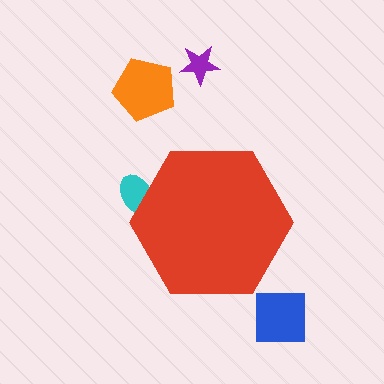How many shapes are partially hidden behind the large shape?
1 shape is partially hidden.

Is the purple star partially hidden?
No, the purple star is fully visible.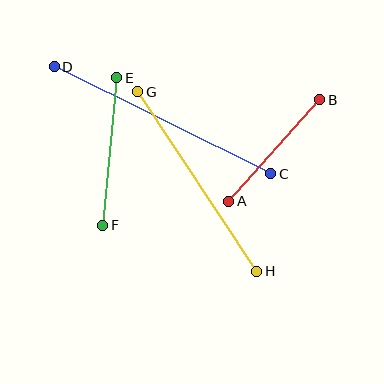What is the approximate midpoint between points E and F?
The midpoint is at approximately (110, 152) pixels.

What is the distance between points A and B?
The distance is approximately 136 pixels.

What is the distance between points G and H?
The distance is approximately 215 pixels.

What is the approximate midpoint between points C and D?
The midpoint is at approximately (163, 120) pixels.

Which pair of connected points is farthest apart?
Points C and D are farthest apart.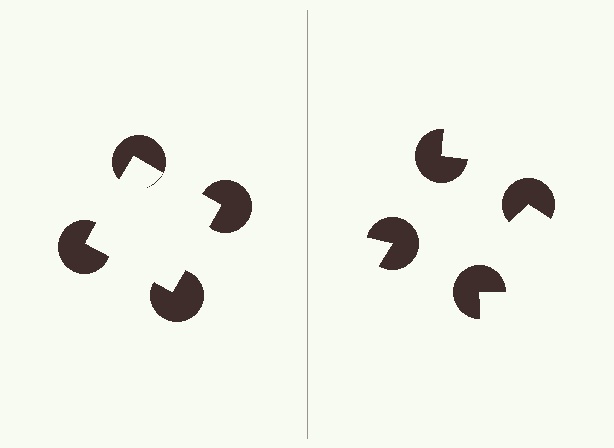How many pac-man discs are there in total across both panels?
8 — 4 on each side.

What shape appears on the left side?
An illusory square.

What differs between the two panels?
The pac-man discs are positioned identically on both sides; only the wedge orientations differ. On the left they align to a square; on the right they are misaligned.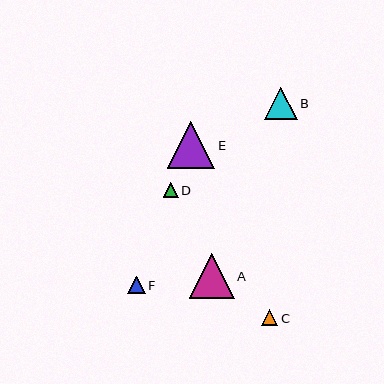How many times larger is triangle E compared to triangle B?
Triangle E is approximately 1.4 times the size of triangle B.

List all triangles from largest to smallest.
From largest to smallest: E, A, B, F, C, D.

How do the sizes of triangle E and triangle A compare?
Triangle E and triangle A are approximately the same size.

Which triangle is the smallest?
Triangle D is the smallest with a size of approximately 15 pixels.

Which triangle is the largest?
Triangle E is the largest with a size of approximately 47 pixels.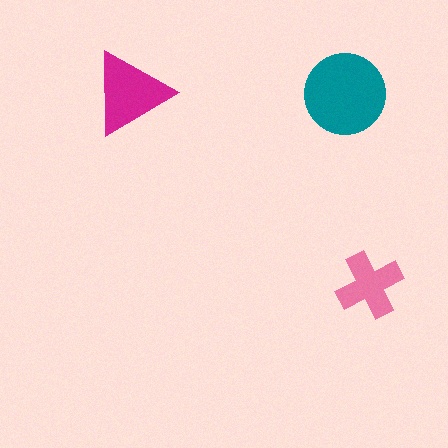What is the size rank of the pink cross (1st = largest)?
3rd.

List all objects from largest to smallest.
The teal circle, the magenta triangle, the pink cross.